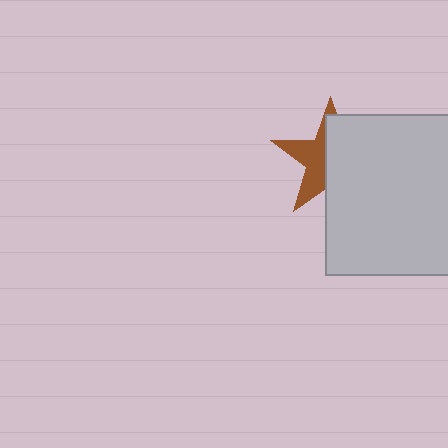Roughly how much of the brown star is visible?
A small part of it is visible (roughly 43%).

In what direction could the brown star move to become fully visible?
The brown star could move left. That would shift it out from behind the light gray square entirely.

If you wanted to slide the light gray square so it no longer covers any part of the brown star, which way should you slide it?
Slide it right — that is the most direct way to separate the two shapes.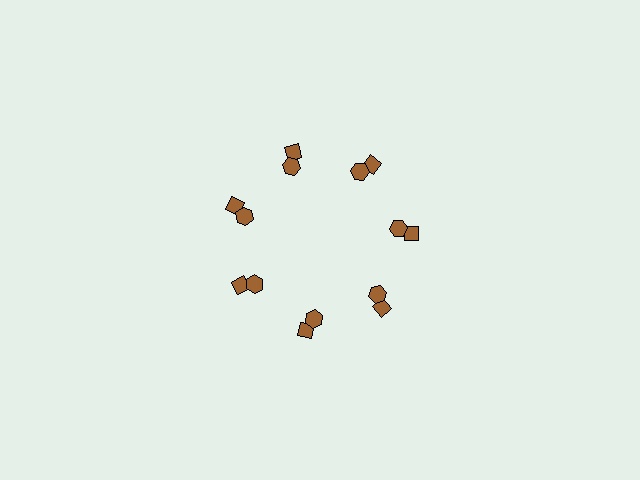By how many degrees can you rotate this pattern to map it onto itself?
The pattern maps onto itself every 51 degrees of rotation.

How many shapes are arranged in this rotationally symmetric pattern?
There are 14 shapes, arranged in 7 groups of 2.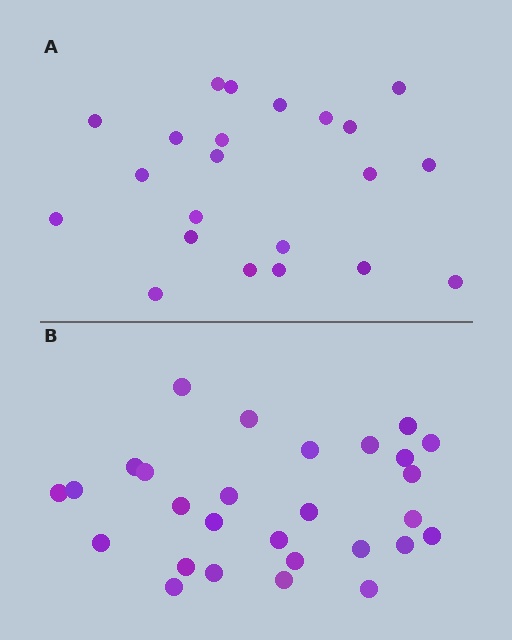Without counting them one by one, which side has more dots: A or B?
Region B (the bottom region) has more dots.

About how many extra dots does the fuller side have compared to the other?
Region B has about 6 more dots than region A.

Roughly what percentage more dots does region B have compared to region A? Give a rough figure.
About 25% more.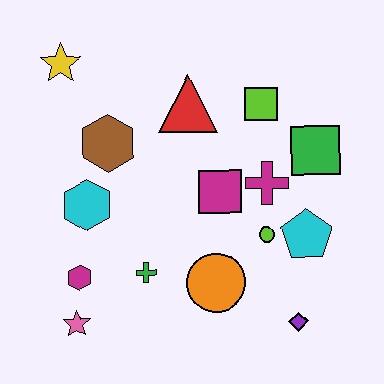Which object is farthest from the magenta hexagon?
The green square is farthest from the magenta hexagon.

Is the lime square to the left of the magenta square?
No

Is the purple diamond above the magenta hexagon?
No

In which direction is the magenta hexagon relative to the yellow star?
The magenta hexagon is below the yellow star.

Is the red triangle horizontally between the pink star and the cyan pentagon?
Yes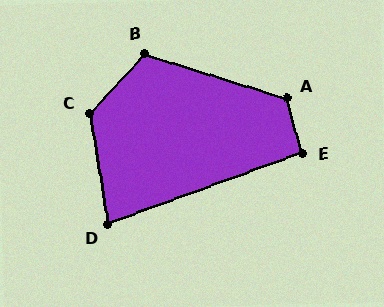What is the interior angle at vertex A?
Approximately 122 degrees (obtuse).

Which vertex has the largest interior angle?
C, at approximately 128 degrees.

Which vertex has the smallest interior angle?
D, at approximately 79 degrees.